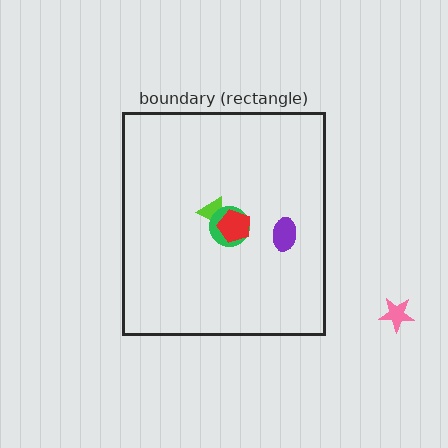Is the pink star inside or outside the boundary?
Outside.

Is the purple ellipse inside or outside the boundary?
Inside.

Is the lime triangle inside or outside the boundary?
Inside.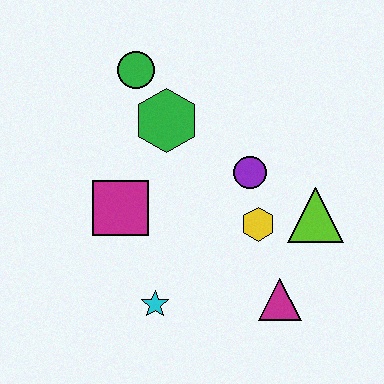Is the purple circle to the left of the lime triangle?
Yes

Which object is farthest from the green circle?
The magenta triangle is farthest from the green circle.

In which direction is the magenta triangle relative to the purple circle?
The magenta triangle is below the purple circle.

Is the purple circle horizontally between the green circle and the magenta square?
No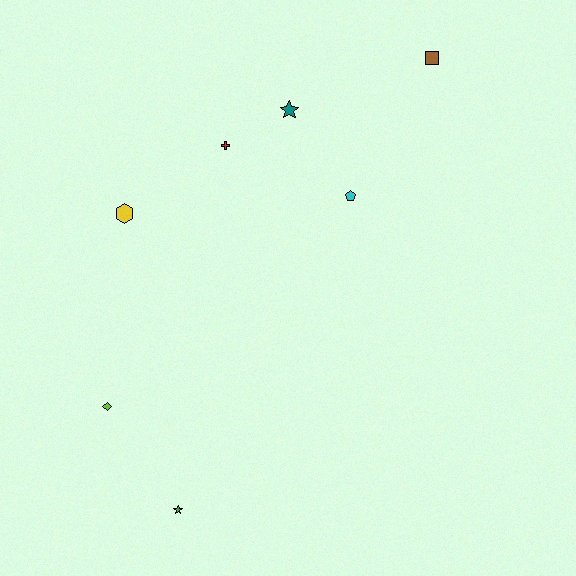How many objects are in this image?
There are 7 objects.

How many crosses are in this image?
There is 1 cross.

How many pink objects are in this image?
There are no pink objects.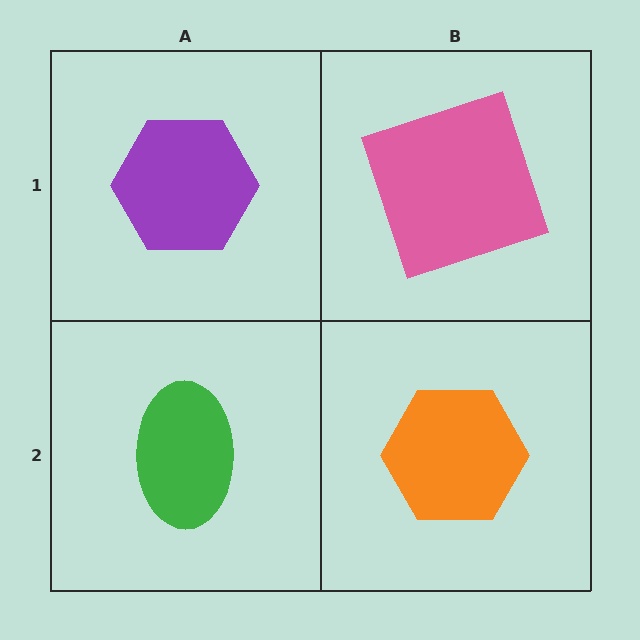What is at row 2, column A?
A green ellipse.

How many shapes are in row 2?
2 shapes.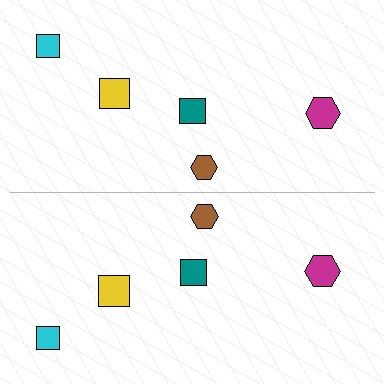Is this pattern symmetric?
Yes, this pattern has bilateral (reflection) symmetry.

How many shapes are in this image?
There are 10 shapes in this image.